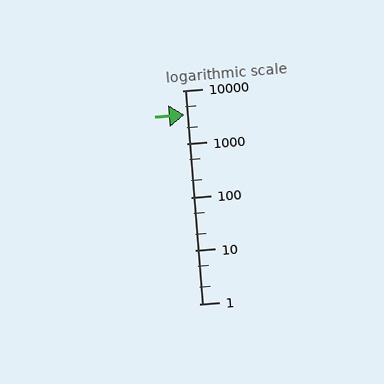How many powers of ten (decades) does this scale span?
The scale spans 4 decades, from 1 to 10000.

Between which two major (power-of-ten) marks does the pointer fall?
The pointer is between 1000 and 10000.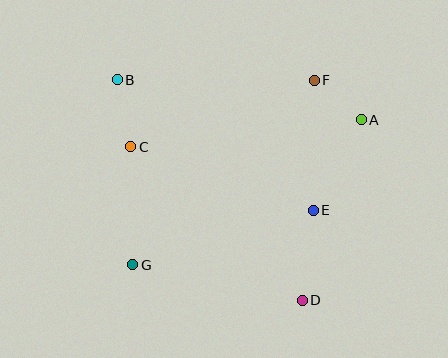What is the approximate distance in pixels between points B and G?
The distance between B and G is approximately 186 pixels.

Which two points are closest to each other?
Points A and F are closest to each other.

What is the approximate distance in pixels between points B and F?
The distance between B and F is approximately 197 pixels.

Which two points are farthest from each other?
Points B and D are farthest from each other.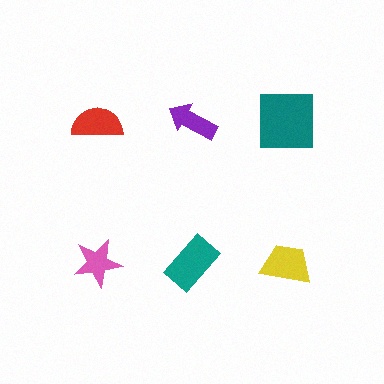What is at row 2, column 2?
A teal rectangle.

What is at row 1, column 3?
A teal square.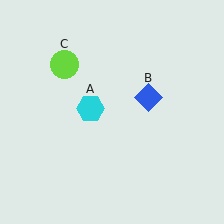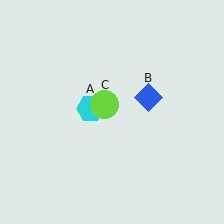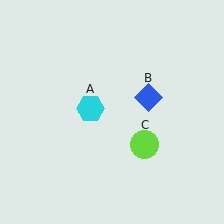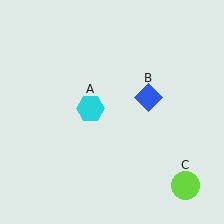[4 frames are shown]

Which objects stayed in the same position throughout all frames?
Cyan hexagon (object A) and blue diamond (object B) remained stationary.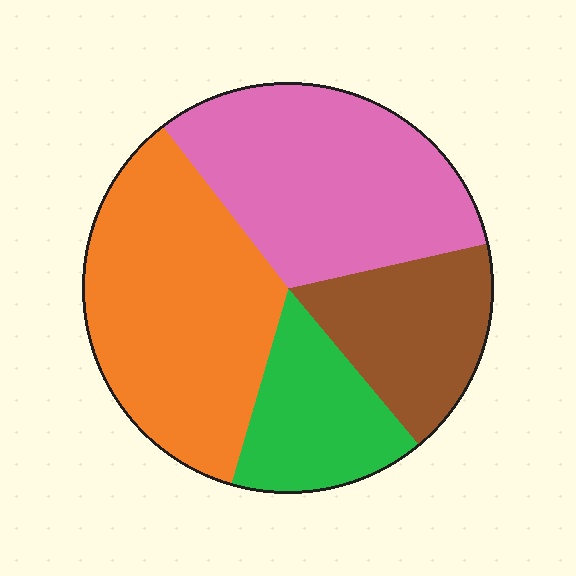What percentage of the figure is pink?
Pink covers around 30% of the figure.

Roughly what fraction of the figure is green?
Green takes up about one sixth (1/6) of the figure.